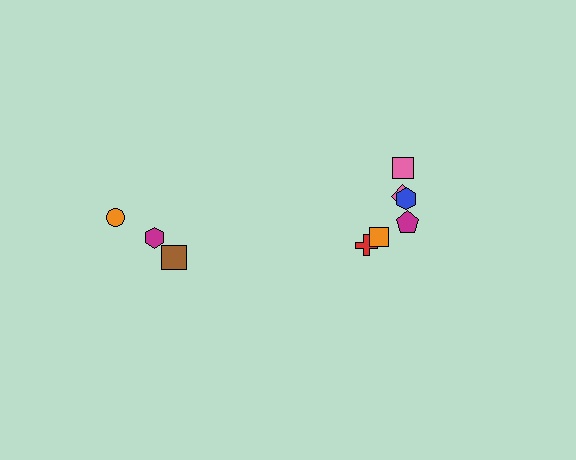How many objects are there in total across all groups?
There are 9 objects.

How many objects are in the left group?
There are 3 objects.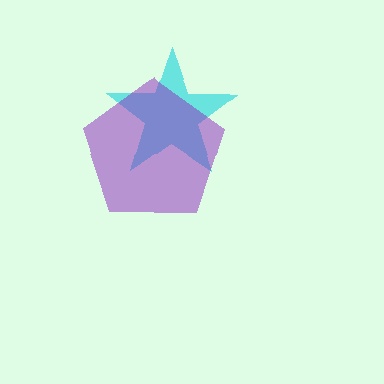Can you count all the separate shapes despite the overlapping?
Yes, there are 2 separate shapes.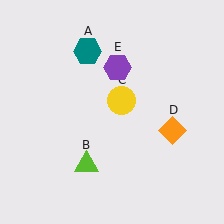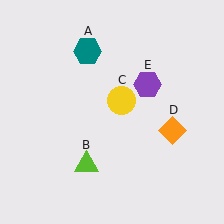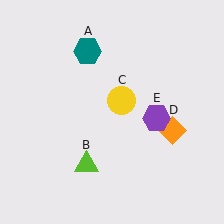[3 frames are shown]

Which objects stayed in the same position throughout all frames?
Teal hexagon (object A) and lime triangle (object B) and yellow circle (object C) and orange diamond (object D) remained stationary.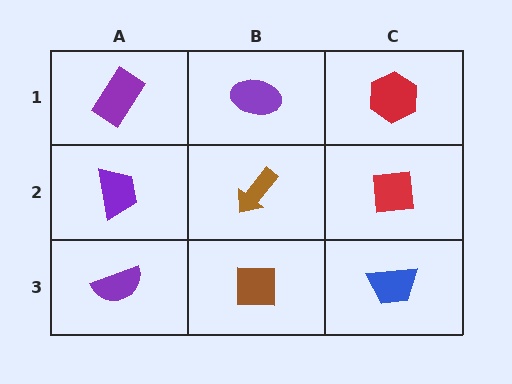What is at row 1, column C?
A red hexagon.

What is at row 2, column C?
A red square.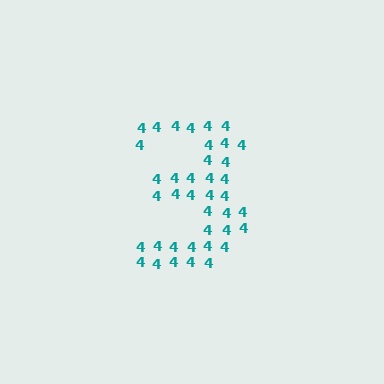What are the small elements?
The small elements are digit 4's.